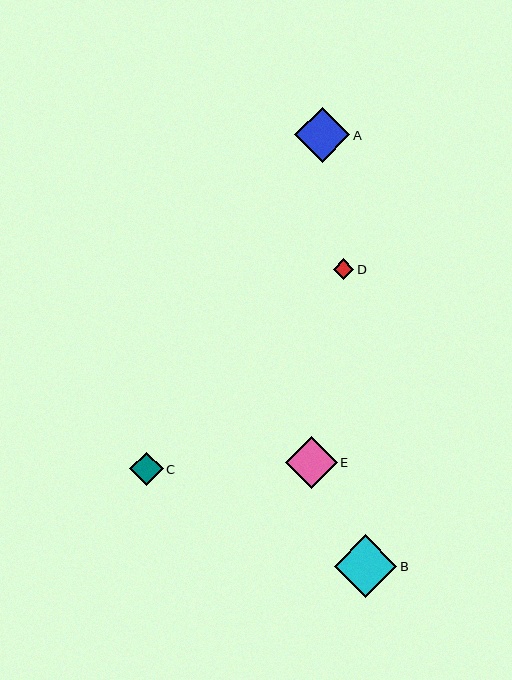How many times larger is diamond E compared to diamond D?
Diamond E is approximately 2.5 times the size of diamond D.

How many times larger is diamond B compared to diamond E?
Diamond B is approximately 1.2 times the size of diamond E.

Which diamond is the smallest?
Diamond D is the smallest with a size of approximately 21 pixels.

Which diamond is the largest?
Diamond B is the largest with a size of approximately 62 pixels.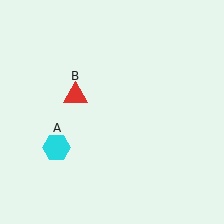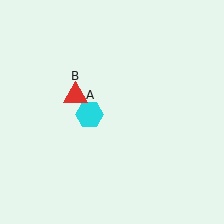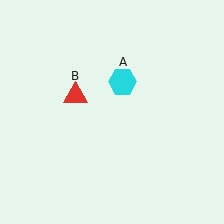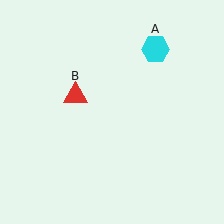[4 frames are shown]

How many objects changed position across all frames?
1 object changed position: cyan hexagon (object A).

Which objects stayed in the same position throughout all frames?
Red triangle (object B) remained stationary.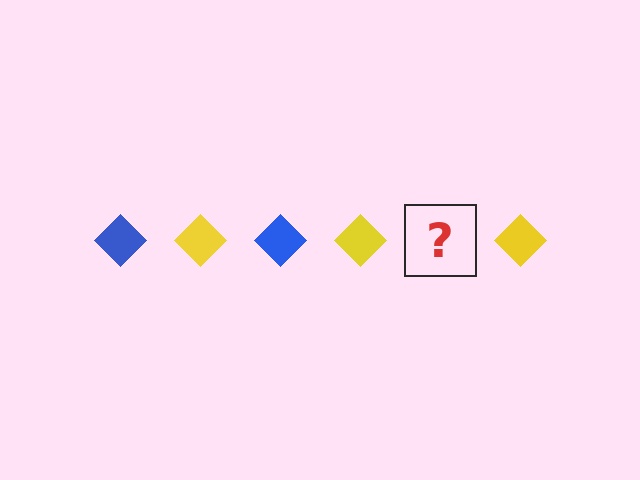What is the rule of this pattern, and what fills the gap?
The rule is that the pattern cycles through blue, yellow diamonds. The gap should be filled with a blue diamond.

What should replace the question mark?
The question mark should be replaced with a blue diamond.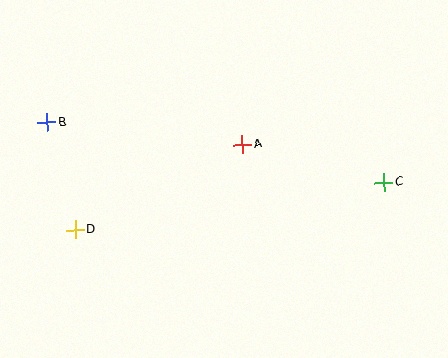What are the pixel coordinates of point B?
Point B is at (47, 122).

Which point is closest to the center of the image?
Point A at (242, 145) is closest to the center.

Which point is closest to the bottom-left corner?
Point D is closest to the bottom-left corner.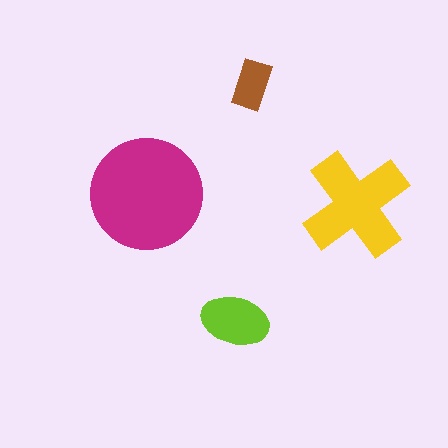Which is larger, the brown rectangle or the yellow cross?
The yellow cross.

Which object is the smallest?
The brown rectangle.